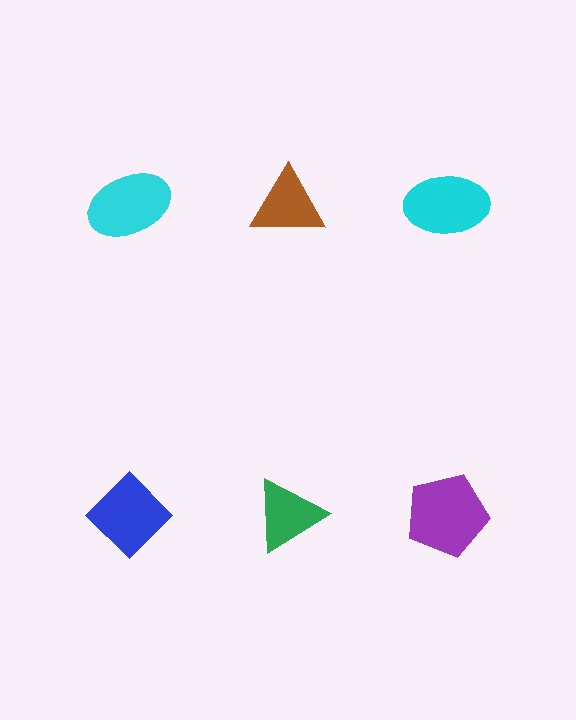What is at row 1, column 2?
A brown triangle.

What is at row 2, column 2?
A green triangle.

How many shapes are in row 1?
3 shapes.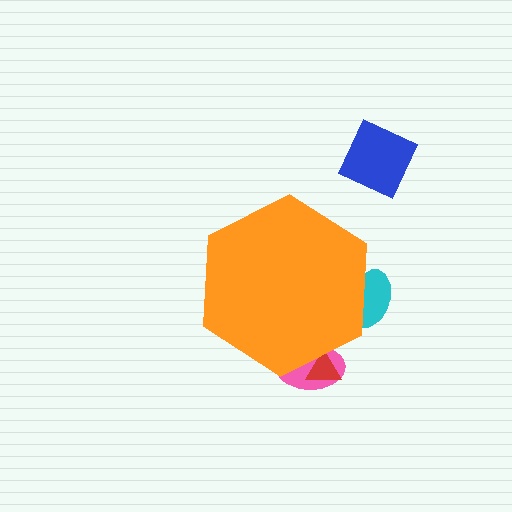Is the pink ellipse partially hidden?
Yes, the pink ellipse is partially hidden behind the orange hexagon.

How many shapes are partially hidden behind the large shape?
3 shapes are partially hidden.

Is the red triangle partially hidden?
Yes, the red triangle is partially hidden behind the orange hexagon.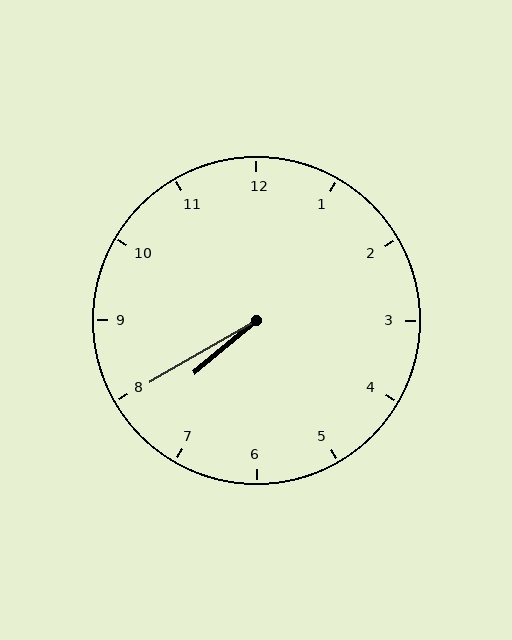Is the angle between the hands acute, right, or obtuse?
It is acute.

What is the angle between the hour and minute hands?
Approximately 10 degrees.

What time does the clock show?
7:40.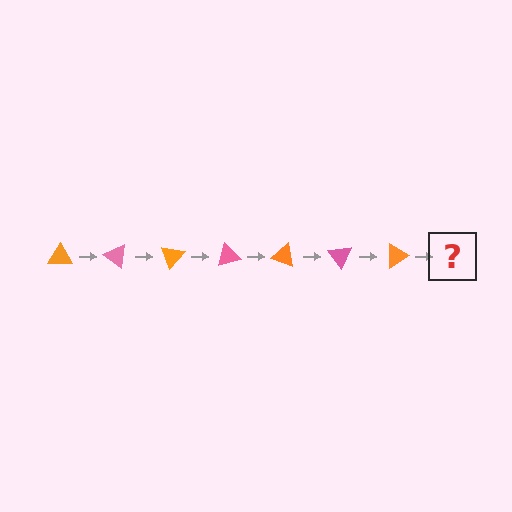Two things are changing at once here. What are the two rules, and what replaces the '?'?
The two rules are that it rotates 35 degrees each step and the color cycles through orange and pink. The '?' should be a pink triangle, rotated 245 degrees from the start.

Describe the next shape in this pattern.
It should be a pink triangle, rotated 245 degrees from the start.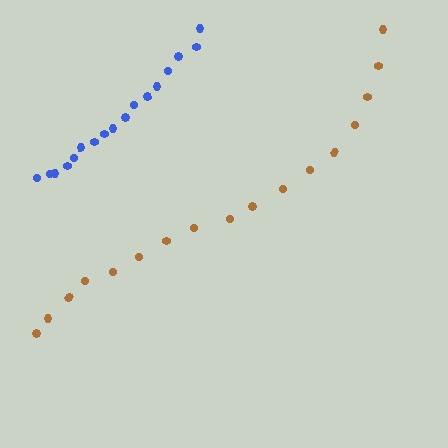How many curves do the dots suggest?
There are 2 distinct paths.